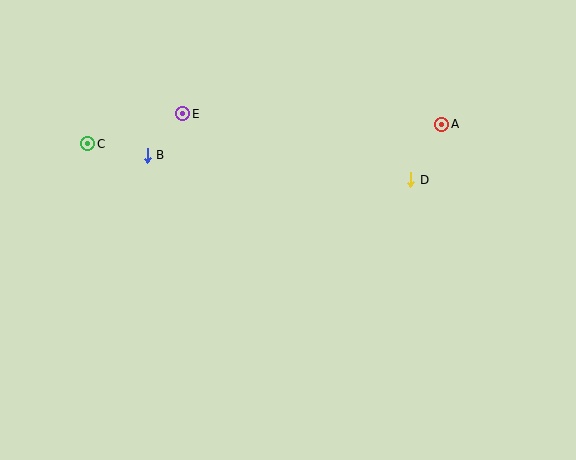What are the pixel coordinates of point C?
Point C is at (88, 144).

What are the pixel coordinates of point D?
Point D is at (411, 180).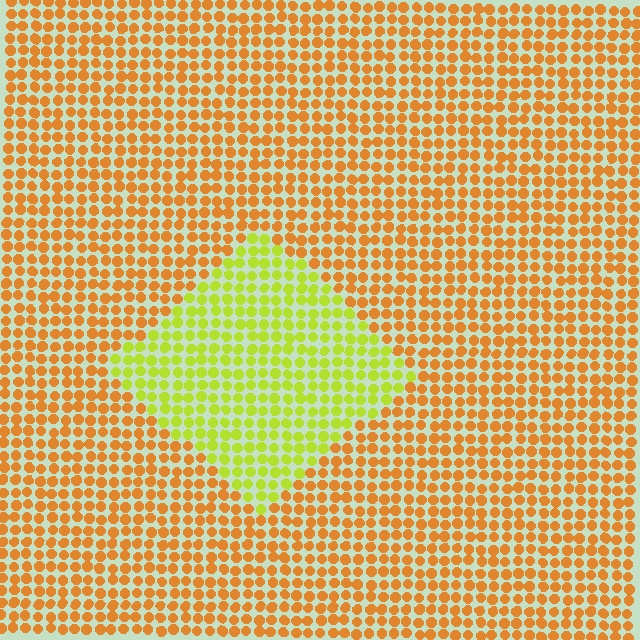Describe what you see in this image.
The image is filled with small orange elements in a uniform arrangement. A diamond-shaped region is visible where the elements are tinted to a slightly different hue, forming a subtle color boundary.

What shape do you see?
I see a diamond.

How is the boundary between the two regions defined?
The boundary is defined purely by a slight shift in hue (about 46 degrees). Spacing, size, and orientation are identical on both sides.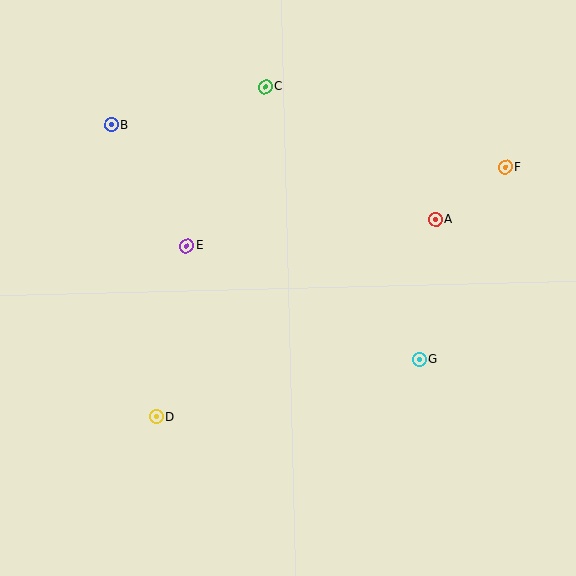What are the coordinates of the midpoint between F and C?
The midpoint between F and C is at (385, 127).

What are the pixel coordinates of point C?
Point C is at (265, 87).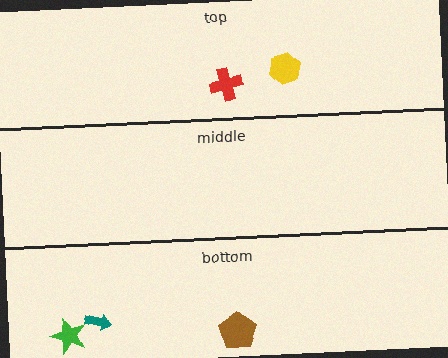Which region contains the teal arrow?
The bottom region.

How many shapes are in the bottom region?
3.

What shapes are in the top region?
The red cross, the yellow hexagon.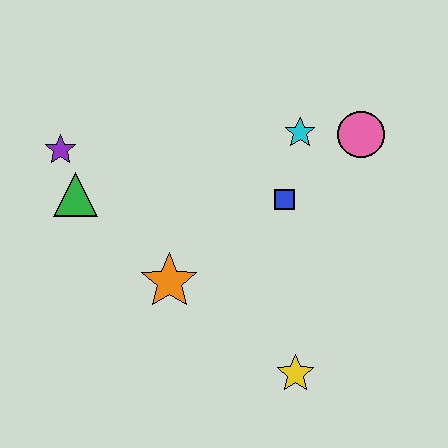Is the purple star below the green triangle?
No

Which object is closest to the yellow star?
The orange star is closest to the yellow star.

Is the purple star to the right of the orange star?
No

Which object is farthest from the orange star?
The pink circle is farthest from the orange star.